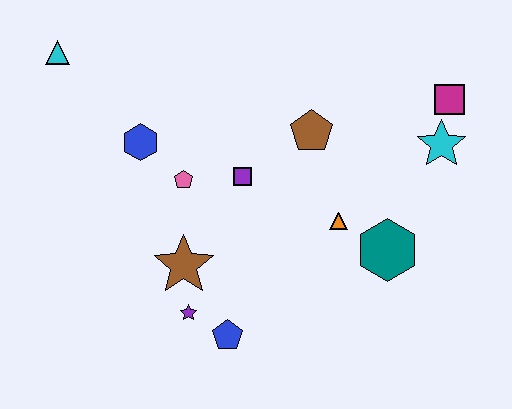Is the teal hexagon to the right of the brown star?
Yes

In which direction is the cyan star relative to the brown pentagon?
The cyan star is to the right of the brown pentagon.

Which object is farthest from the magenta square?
The cyan triangle is farthest from the magenta square.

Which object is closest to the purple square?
The pink pentagon is closest to the purple square.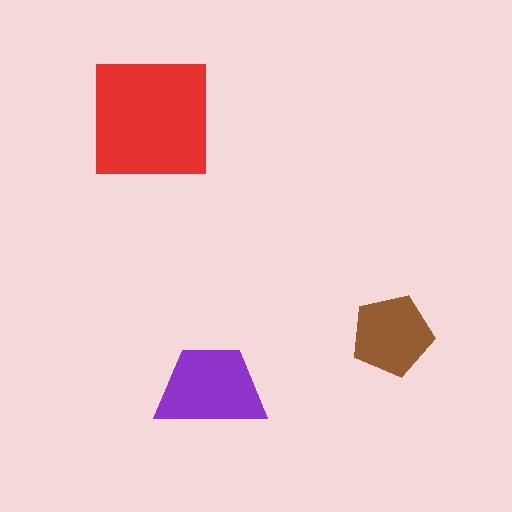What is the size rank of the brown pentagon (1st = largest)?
3rd.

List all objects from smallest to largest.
The brown pentagon, the purple trapezoid, the red square.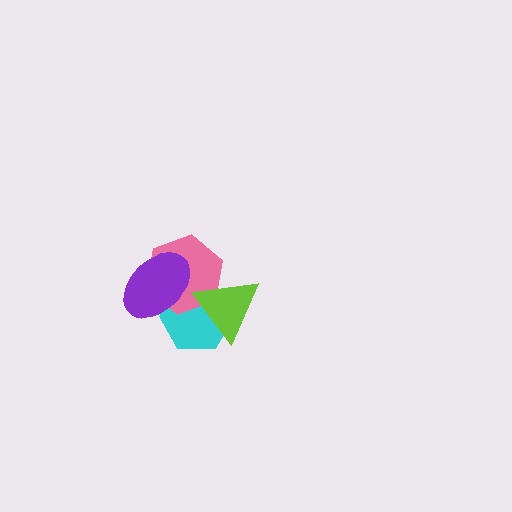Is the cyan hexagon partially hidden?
Yes, it is partially covered by another shape.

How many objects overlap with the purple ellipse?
2 objects overlap with the purple ellipse.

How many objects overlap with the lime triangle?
2 objects overlap with the lime triangle.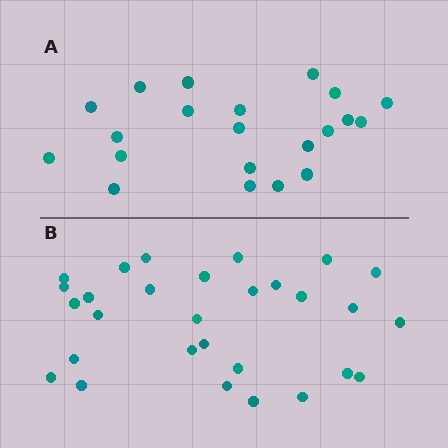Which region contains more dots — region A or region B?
Region B (the bottom region) has more dots.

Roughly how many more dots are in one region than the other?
Region B has roughly 8 or so more dots than region A.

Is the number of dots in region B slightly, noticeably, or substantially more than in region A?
Region B has noticeably more, but not dramatically so. The ratio is roughly 1.4 to 1.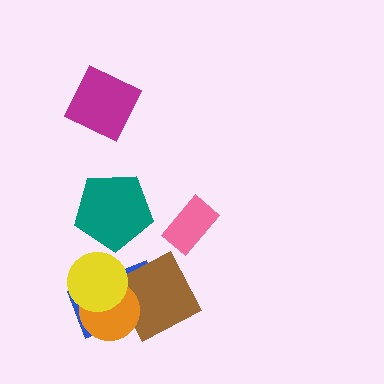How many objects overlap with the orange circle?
3 objects overlap with the orange circle.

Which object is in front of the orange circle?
The yellow circle is in front of the orange circle.